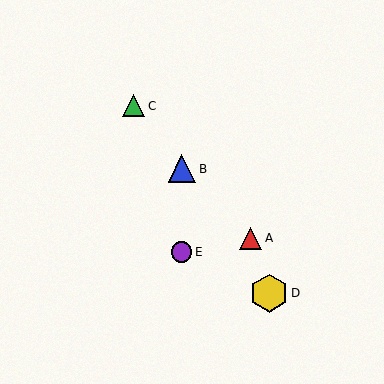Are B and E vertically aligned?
Yes, both are at x≈182.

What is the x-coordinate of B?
Object B is at x≈182.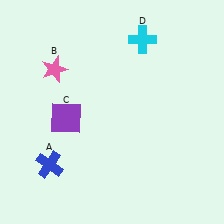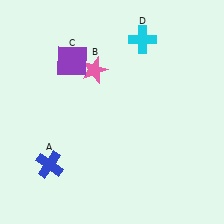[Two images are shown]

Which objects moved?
The objects that moved are: the pink star (B), the purple square (C).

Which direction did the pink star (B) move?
The pink star (B) moved right.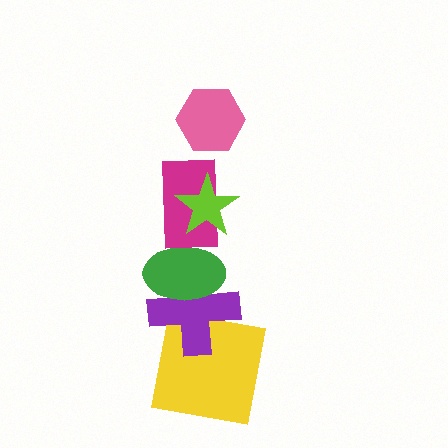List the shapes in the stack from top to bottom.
From top to bottom: the pink hexagon, the lime star, the magenta rectangle, the green ellipse, the purple cross, the yellow square.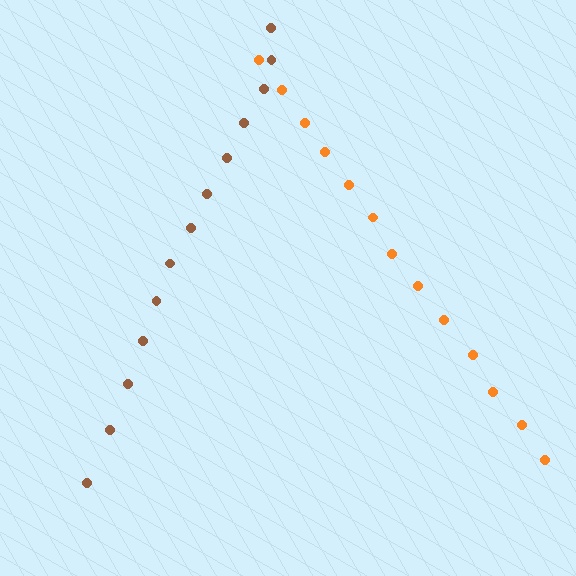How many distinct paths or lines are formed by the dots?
There are 2 distinct paths.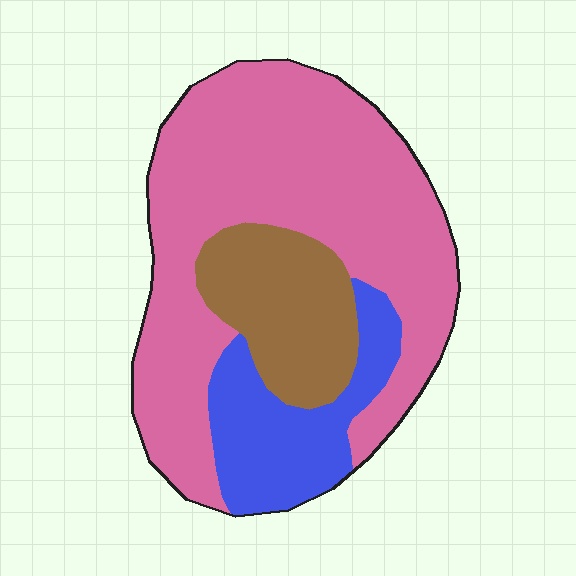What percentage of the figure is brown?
Brown covers 18% of the figure.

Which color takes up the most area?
Pink, at roughly 65%.